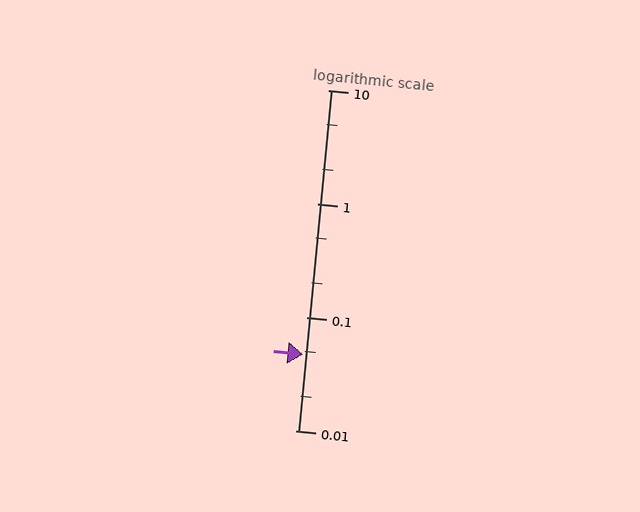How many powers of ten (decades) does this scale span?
The scale spans 3 decades, from 0.01 to 10.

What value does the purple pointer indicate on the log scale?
The pointer indicates approximately 0.047.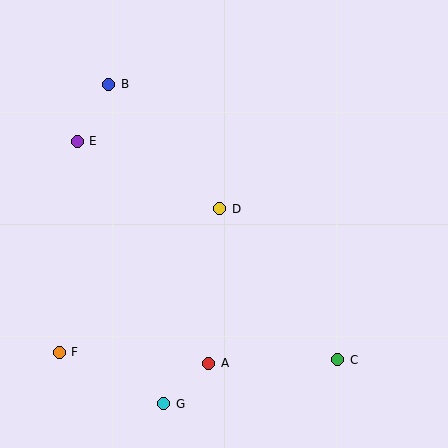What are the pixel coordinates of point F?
Point F is at (59, 352).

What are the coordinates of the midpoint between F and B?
The midpoint between F and B is at (84, 218).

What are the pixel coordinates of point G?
Point G is at (164, 404).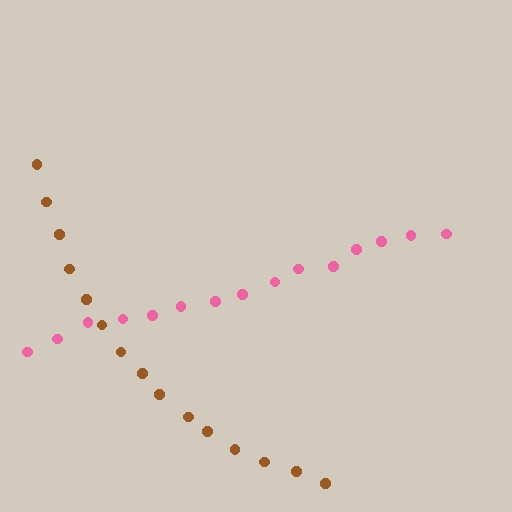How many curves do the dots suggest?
There are 2 distinct paths.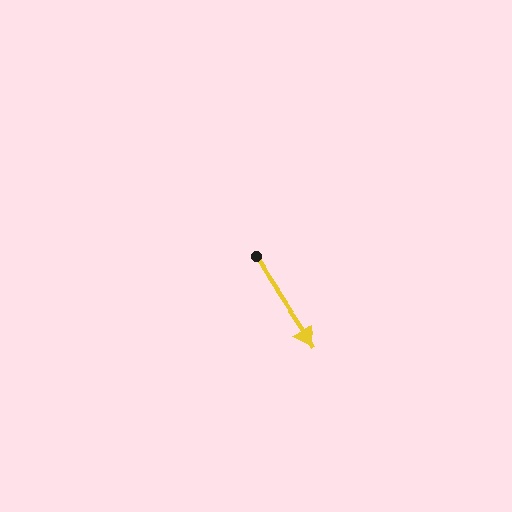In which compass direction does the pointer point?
Southeast.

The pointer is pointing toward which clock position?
Roughly 5 o'clock.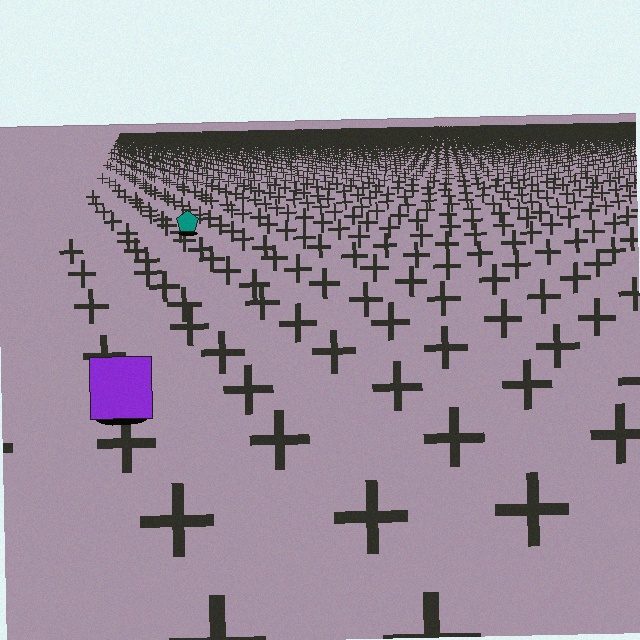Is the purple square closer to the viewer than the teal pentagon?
Yes. The purple square is closer — you can tell from the texture gradient: the ground texture is coarser near it.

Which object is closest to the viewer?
The purple square is closest. The texture marks near it are larger and more spread out.